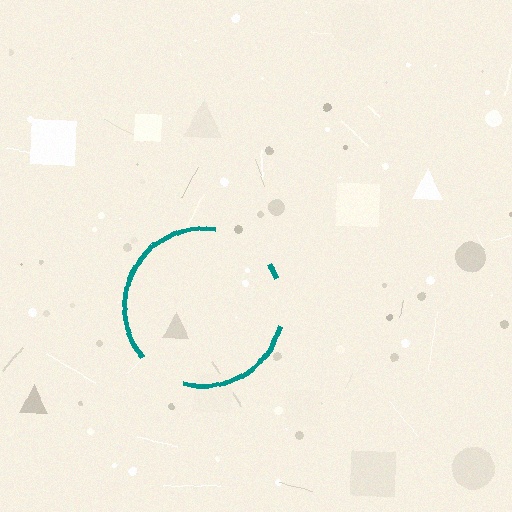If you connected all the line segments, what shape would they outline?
They would outline a circle.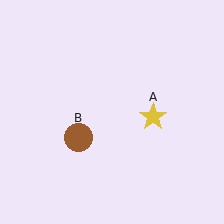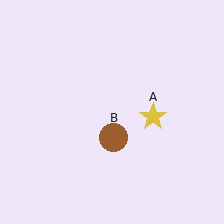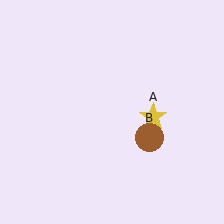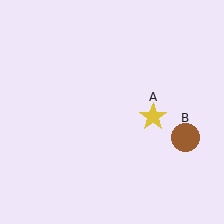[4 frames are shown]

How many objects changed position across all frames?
1 object changed position: brown circle (object B).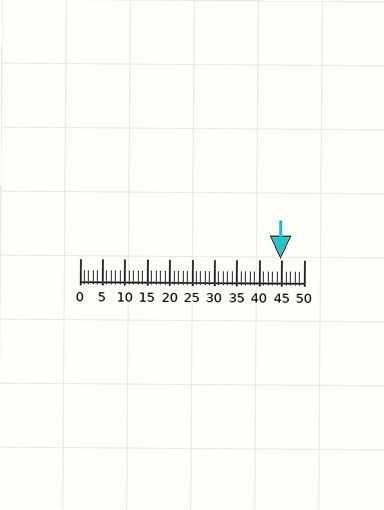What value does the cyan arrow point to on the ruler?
The cyan arrow points to approximately 45.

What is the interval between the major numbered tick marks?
The major tick marks are spaced 5 units apart.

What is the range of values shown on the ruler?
The ruler shows values from 0 to 50.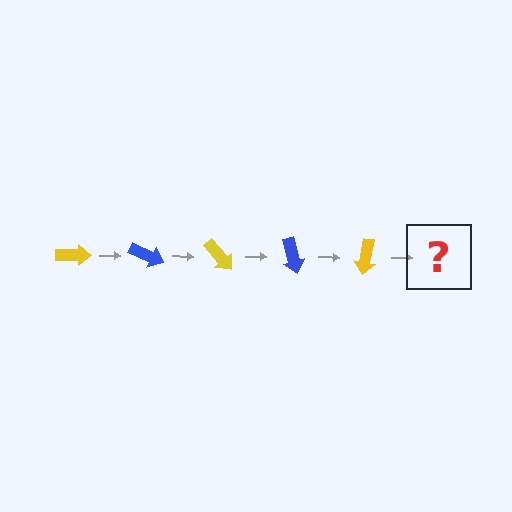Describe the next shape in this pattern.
It should be a blue arrow, rotated 125 degrees from the start.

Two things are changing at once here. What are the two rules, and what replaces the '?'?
The two rules are that it rotates 25 degrees each step and the color cycles through yellow and blue. The '?' should be a blue arrow, rotated 125 degrees from the start.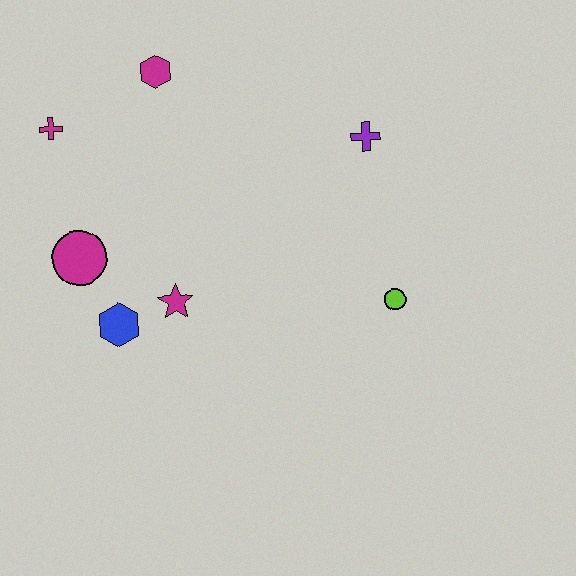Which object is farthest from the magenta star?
The purple cross is farthest from the magenta star.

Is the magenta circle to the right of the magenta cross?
Yes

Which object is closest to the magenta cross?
The magenta hexagon is closest to the magenta cross.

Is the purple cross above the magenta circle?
Yes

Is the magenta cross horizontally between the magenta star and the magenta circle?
No